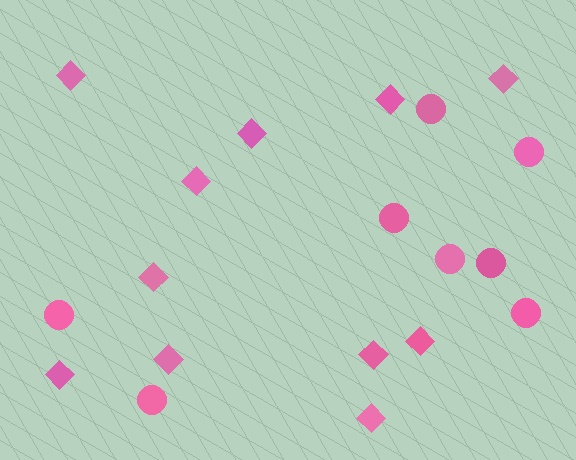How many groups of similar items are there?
There are 2 groups: one group of diamonds (11) and one group of circles (8).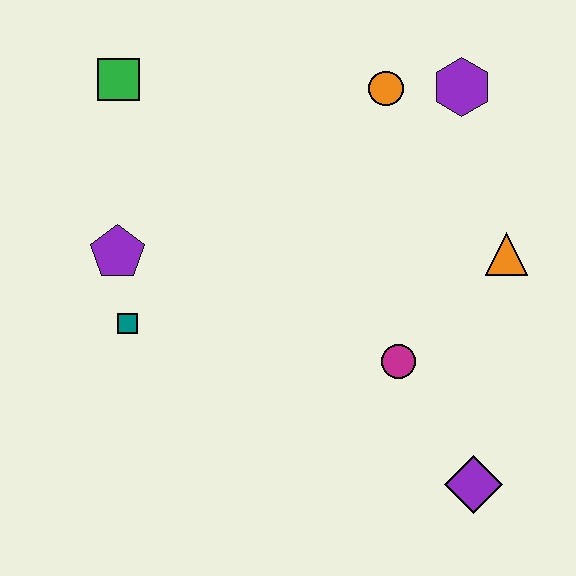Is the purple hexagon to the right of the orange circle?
Yes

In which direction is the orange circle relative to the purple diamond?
The orange circle is above the purple diamond.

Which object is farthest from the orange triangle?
The green square is farthest from the orange triangle.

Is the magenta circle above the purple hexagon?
No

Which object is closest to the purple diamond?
The magenta circle is closest to the purple diamond.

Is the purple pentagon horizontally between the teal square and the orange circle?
No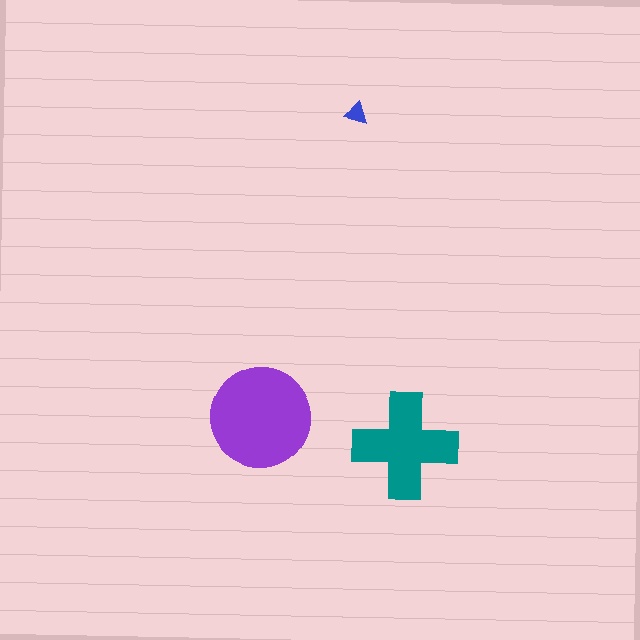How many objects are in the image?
There are 3 objects in the image.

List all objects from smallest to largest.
The blue triangle, the teal cross, the purple circle.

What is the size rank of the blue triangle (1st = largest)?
3rd.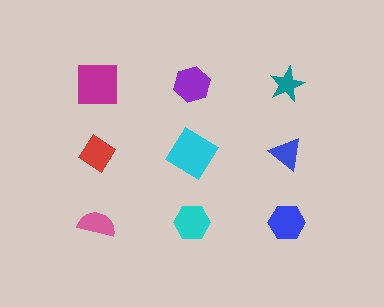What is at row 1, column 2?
A purple hexagon.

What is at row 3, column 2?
A cyan hexagon.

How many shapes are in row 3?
3 shapes.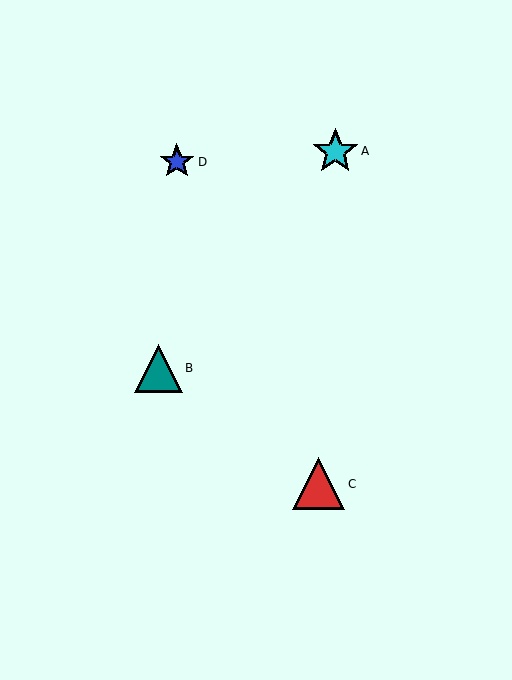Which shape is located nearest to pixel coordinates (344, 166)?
The cyan star (labeled A) at (335, 151) is nearest to that location.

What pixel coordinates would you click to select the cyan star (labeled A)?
Click at (335, 151) to select the cyan star A.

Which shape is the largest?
The red triangle (labeled C) is the largest.